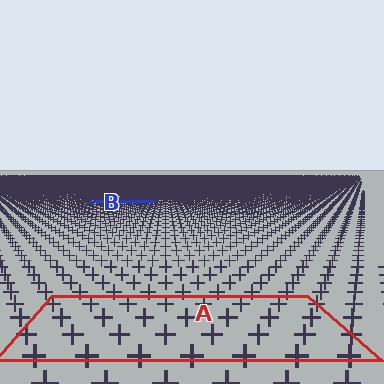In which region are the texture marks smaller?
The texture marks are smaller in region B, because it is farther away.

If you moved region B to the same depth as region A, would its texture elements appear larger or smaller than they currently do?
They would appear larger. At a closer depth, the same texture elements are projected at a bigger on-screen size.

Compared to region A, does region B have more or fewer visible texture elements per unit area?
Region B has more texture elements per unit area — they are packed more densely because it is farther away.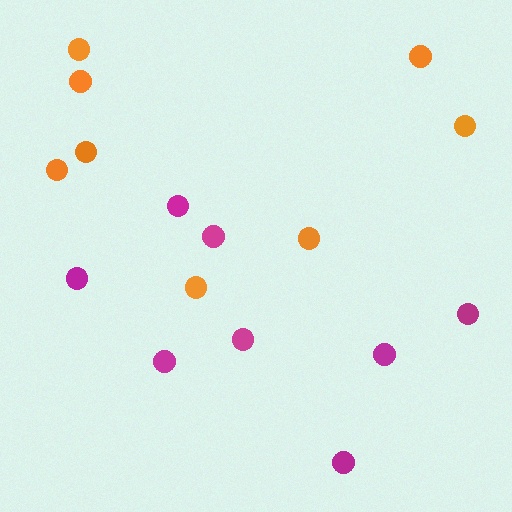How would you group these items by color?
There are 2 groups: one group of orange circles (8) and one group of magenta circles (8).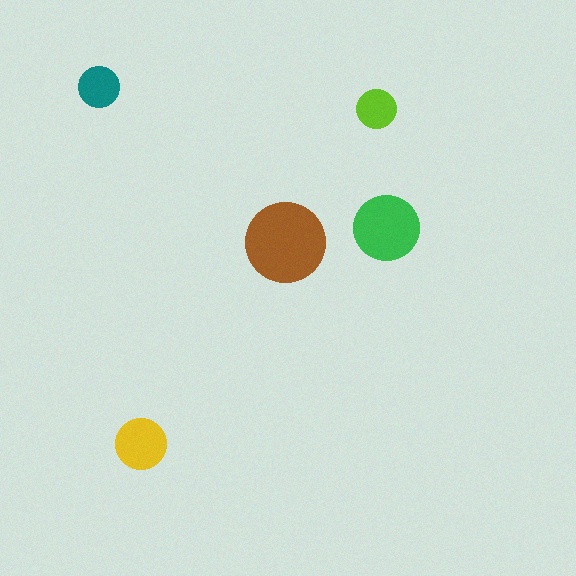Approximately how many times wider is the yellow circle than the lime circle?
About 1.5 times wider.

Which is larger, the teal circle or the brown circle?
The brown one.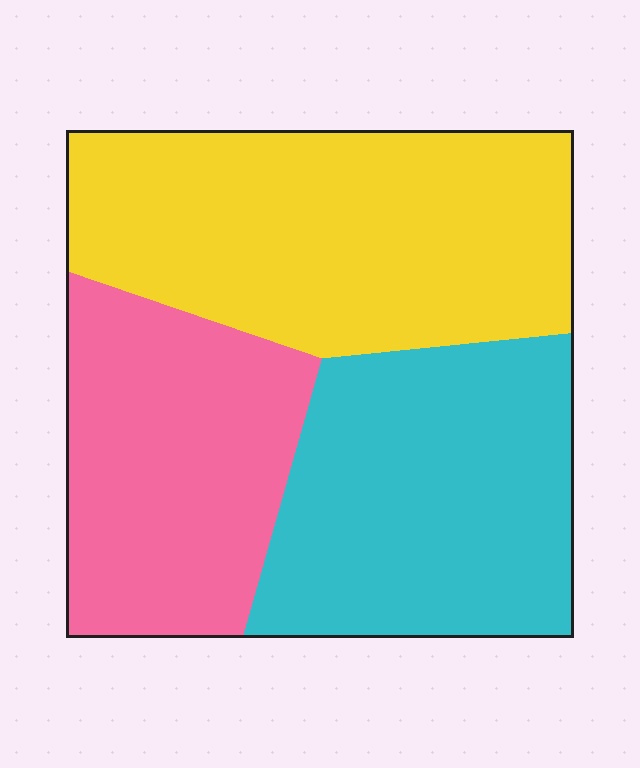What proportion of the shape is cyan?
Cyan covers around 35% of the shape.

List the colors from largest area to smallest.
From largest to smallest: yellow, cyan, pink.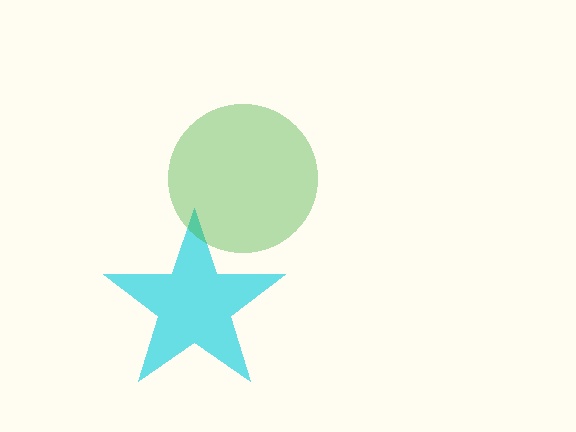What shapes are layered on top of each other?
The layered shapes are: a cyan star, a green circle.